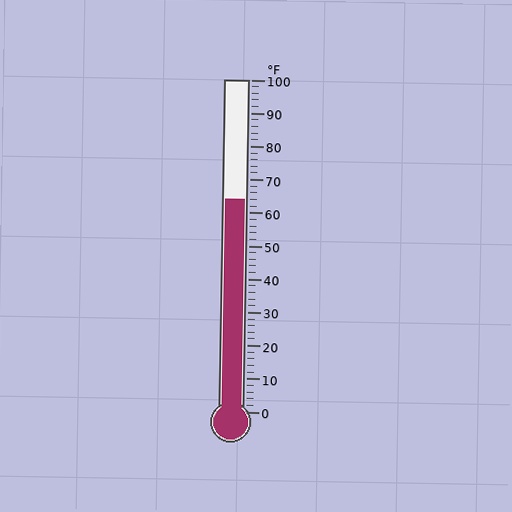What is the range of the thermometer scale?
The thermometer scale ranges from 0°F to 100°F.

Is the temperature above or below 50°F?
The temperature is above 50°F.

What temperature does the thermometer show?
The thermometer shows approximately 64°F.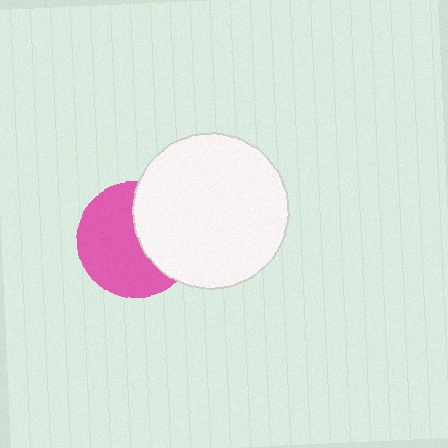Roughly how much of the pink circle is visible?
About half of it is visible (roughly 60%).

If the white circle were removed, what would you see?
You would see the complete pink circle.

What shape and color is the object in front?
The object in front is a white circle.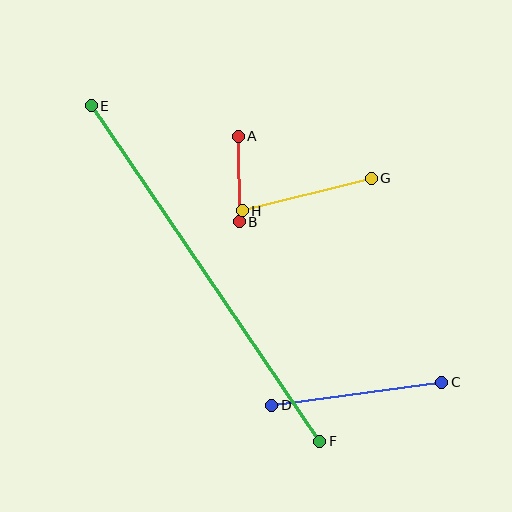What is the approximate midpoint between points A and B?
The midpoint is at approximately (239, 179) pixels.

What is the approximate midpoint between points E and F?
The midpoint is at approximately (205, 273) pixels.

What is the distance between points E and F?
The distance is approximately 406 pixels.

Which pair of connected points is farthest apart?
Points E and F are farthest apart.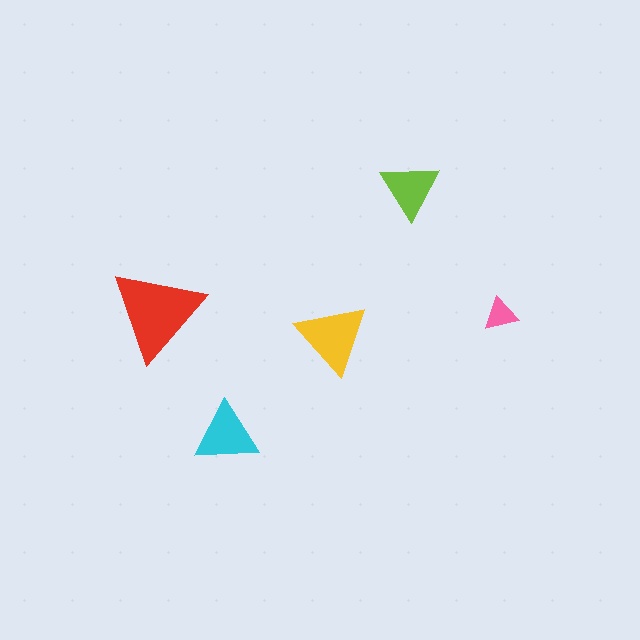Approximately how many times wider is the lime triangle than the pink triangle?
About 2 times wider.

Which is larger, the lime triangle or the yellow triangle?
The yellow one.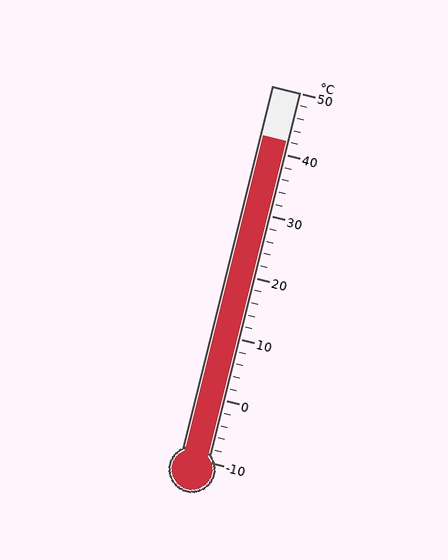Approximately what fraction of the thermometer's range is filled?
The thermometer is filled to approximately 85% of its range.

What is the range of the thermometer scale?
The thermometer scale ranges from -10°C to 50°C.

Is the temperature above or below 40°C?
The temperature is above 40°C.